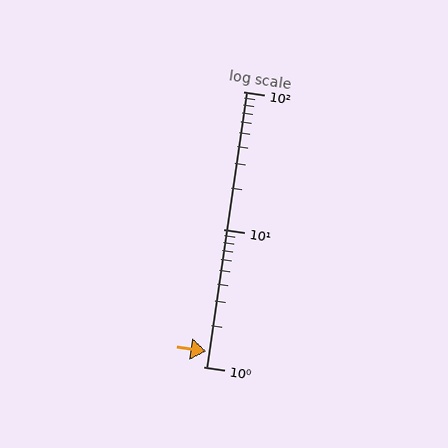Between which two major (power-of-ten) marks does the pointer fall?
The pointer is between 1 and 10.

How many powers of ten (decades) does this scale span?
The scale spans 2 decades, from 1 to 100.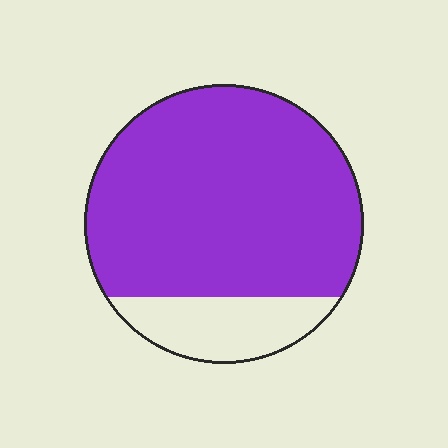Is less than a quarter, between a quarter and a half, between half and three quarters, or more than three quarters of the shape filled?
More than three quarters.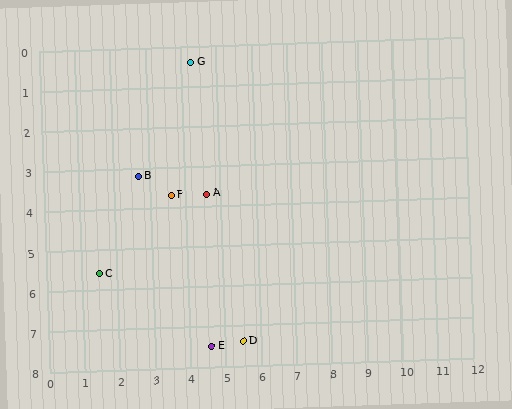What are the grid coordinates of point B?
Point B is at approximately (2.7, 3.2).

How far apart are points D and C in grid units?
Points D and C are about 4.4 grid units apart.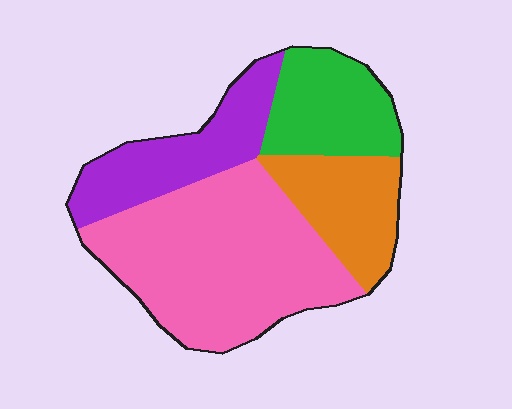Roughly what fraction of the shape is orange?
Orange takes up about one sixth (1/6) of the shape.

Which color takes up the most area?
Pink, at roughly 45%.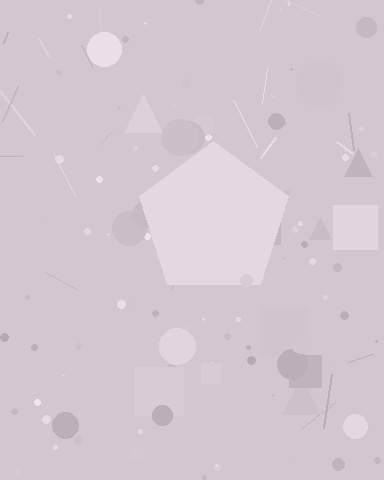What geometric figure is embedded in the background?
A pentagon is embedded in the background.